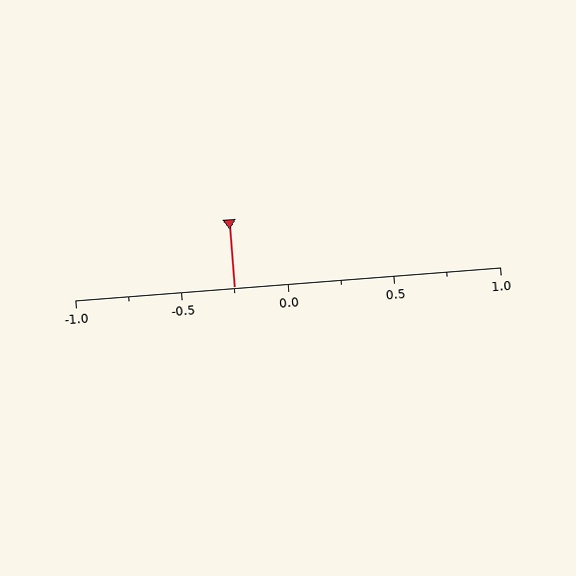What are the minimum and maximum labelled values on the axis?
The axis runs from -1.0 to 1.0.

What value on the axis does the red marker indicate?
The marker indicates approximately -0.25.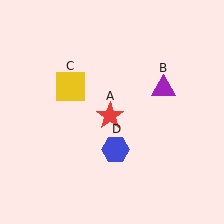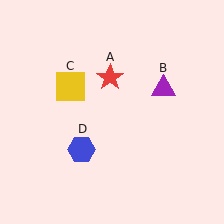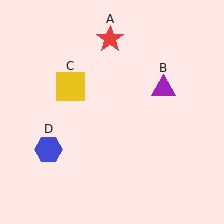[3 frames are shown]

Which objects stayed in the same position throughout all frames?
Purple triangle (object B) and yellow square (object C) remained stationary.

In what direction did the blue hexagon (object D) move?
The blue hexagon (object D) moved left.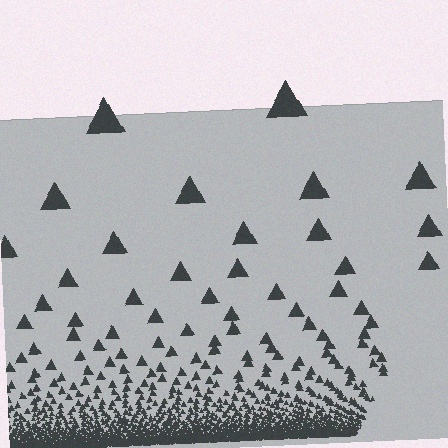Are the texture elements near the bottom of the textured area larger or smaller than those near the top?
Smaller. The gradient is inverted — elements near the bottom are smaller and denser.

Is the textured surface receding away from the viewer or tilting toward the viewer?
The surface appears to tilt toward the viewer. Texture elements get larger and sparser toward the top.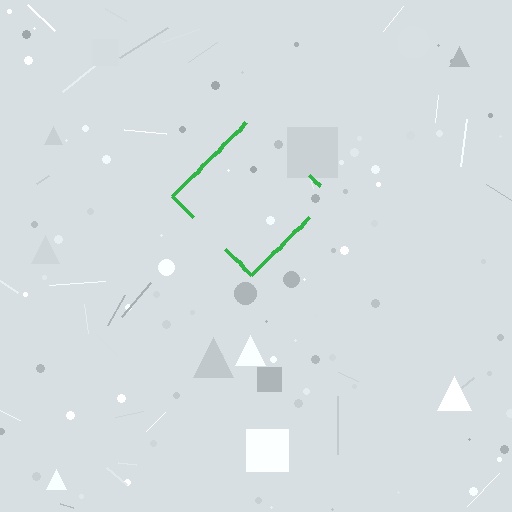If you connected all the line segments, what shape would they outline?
They would outline a diamond.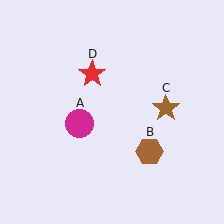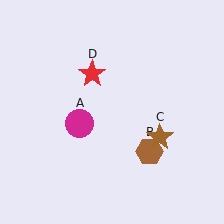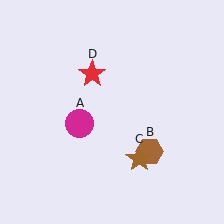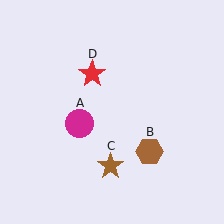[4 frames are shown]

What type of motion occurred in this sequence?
The brown star (object C) rotated clockwise around the center of the scene.